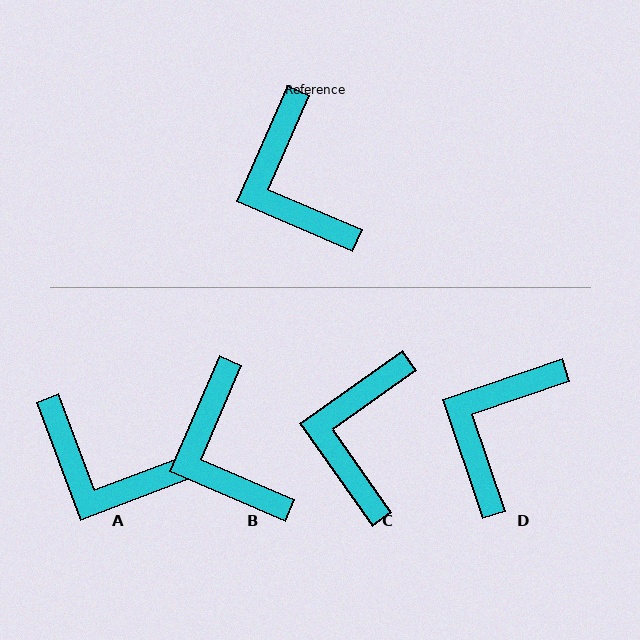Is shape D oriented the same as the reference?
No, it is off by about 48 degrees.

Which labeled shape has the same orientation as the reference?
B.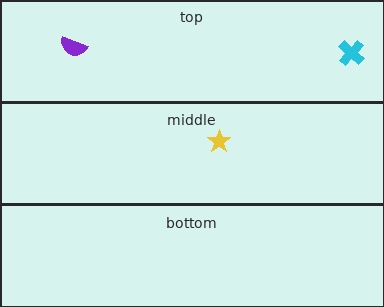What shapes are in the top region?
The cyan cross, the purple semicircle.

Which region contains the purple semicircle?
The top region.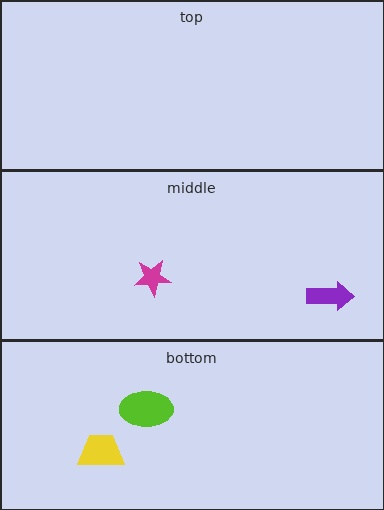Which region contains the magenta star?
The middle region.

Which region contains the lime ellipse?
The bottom region.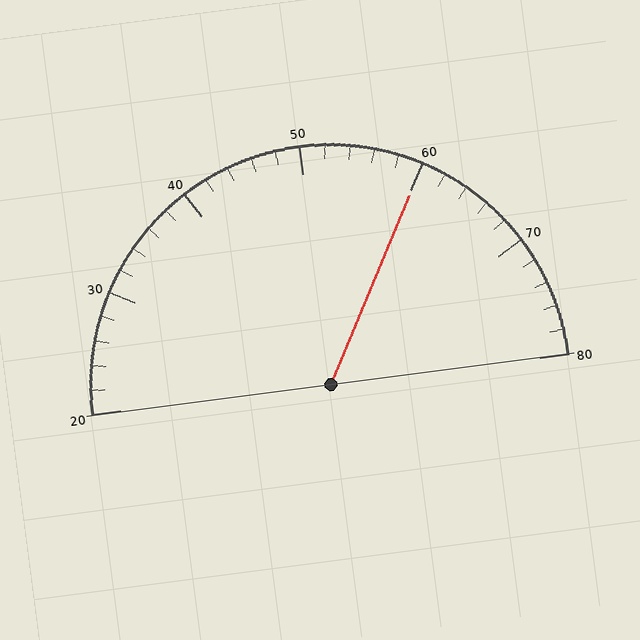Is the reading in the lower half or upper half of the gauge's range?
The reading is in the upper half of the range (20 to 80).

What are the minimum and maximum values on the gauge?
The gauge ranges from 20 to 80.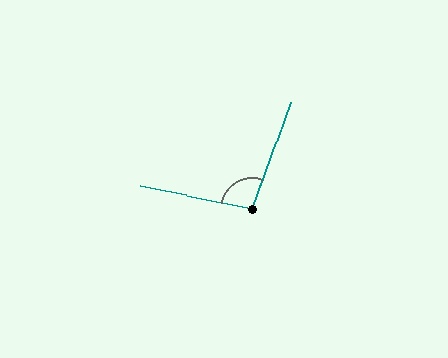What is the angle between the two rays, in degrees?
Approximately 98 degrees.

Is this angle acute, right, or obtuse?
It is obtuse.